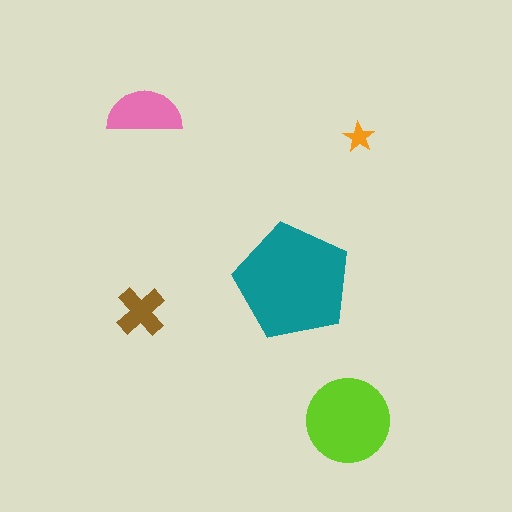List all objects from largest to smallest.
The teal pentagon, the lime circle, the pink semicircle, the brown cross, the orange star.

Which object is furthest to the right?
The orange star is rightmost.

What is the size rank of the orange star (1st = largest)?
5th.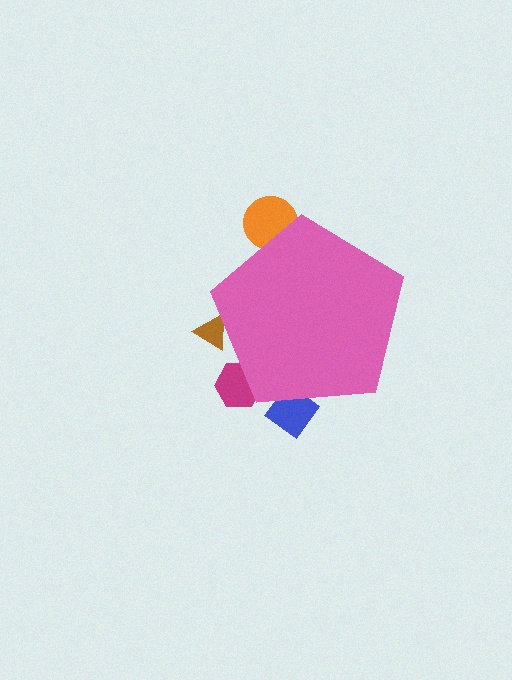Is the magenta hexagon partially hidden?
Yes, the magenta hexagon is partially hidden behind the pink pentagon.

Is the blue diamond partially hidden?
Yes, the blue diamond is partially hidden behind the pink pentagon.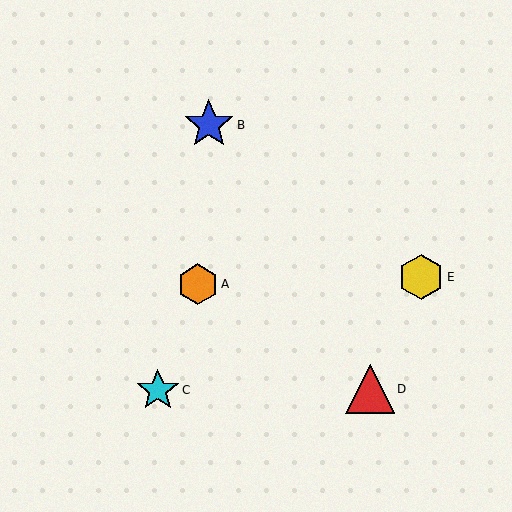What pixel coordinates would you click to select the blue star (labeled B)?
Click at (209, 125) to select the blue star B.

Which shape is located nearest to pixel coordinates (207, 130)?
The blue star (labeled B) at (209, 125) is nearest to that location.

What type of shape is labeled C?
Shape C is a cyan star.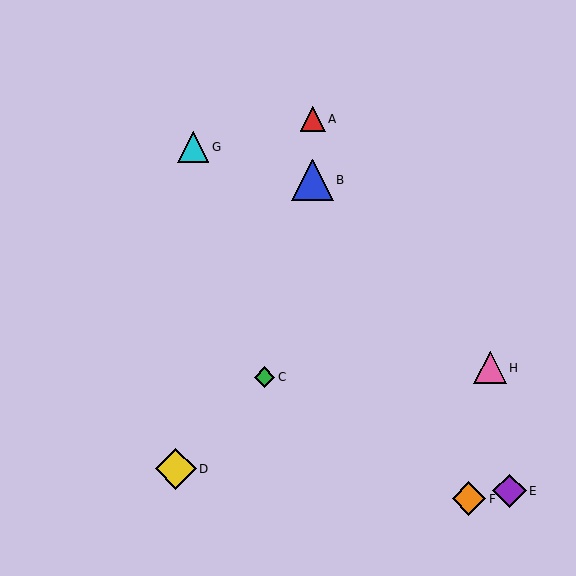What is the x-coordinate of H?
Object H is at x≈490.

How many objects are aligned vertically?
2 objects (A, B) are aligned vertically.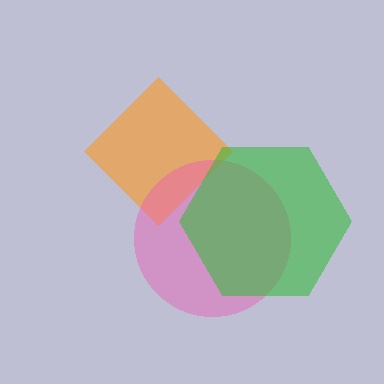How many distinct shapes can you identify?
There are 3 distinct shapes: an orange diamond, a pink circle, a green hexagon.